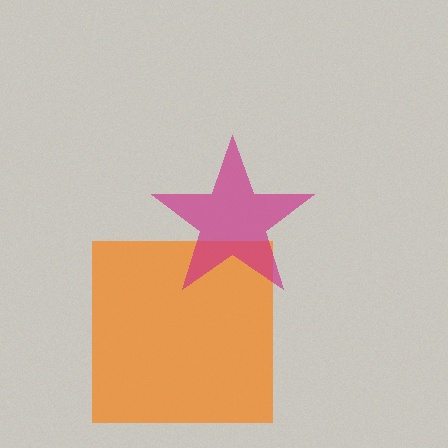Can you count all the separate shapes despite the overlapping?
Yes, there are 2 separate shapes.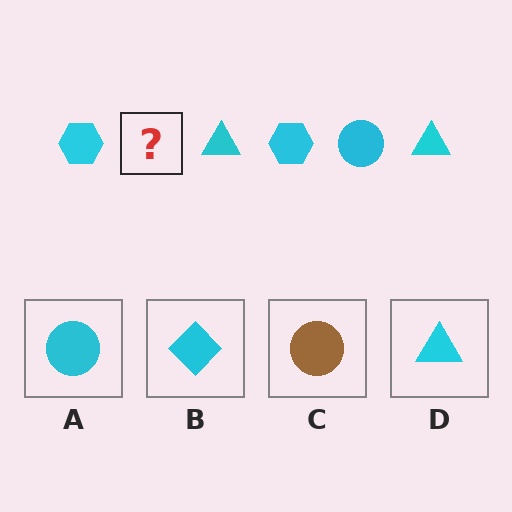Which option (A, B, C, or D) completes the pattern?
A.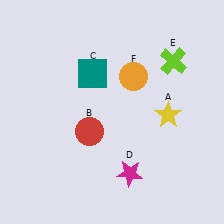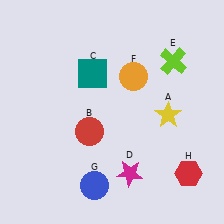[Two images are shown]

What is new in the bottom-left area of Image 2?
A blue circle (G) was added in the bottom-left area of Image 2.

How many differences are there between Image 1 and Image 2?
There are 2 differences between the two images.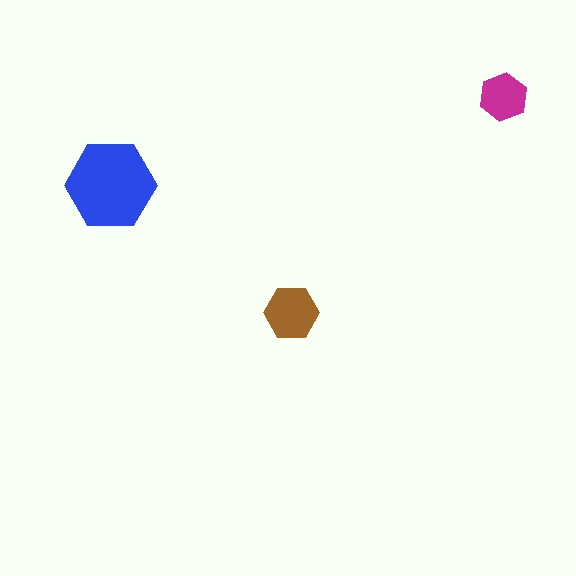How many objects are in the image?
There are 3 objects in the image.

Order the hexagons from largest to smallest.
the blue one, the brown one, the magenta one.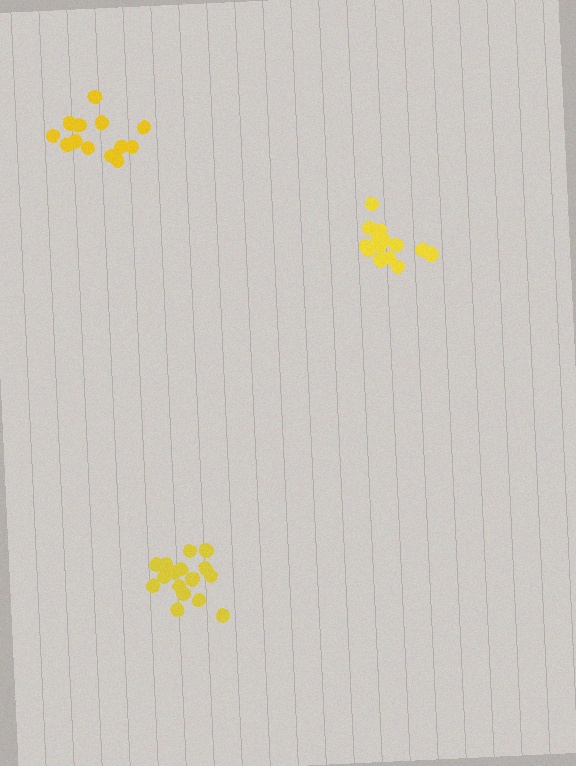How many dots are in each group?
Group 1: 16 dots, Group 2: 13 dots, Group 3: 15 dots (44 total).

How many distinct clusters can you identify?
There are 3 distinct clusters.